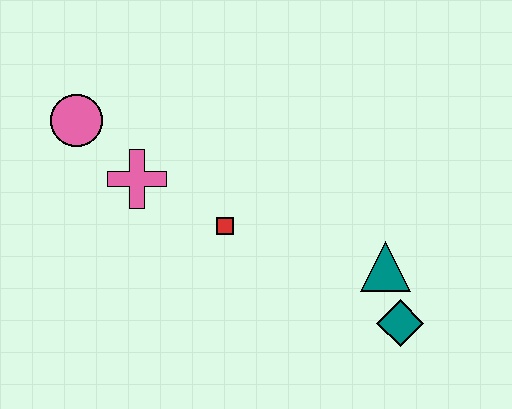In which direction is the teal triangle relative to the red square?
The teal triangle is to the right of the red square.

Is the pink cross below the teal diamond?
No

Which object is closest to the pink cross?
The pink circle is closest to the pink cross.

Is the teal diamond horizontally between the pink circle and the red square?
No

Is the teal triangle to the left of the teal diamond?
Yes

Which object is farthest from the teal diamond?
The pink circle is farthest from the teal diamond.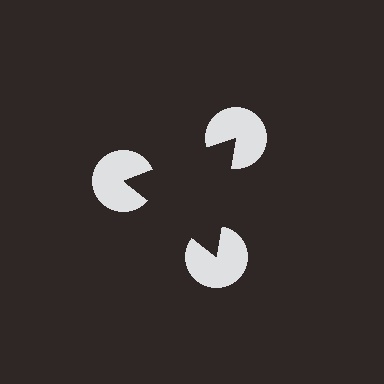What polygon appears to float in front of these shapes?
An illusory triangle — its edges are inferred from the aligned wedge cuts in the pac-man discs, not physically drawn.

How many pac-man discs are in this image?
There are 3 — one at each vertex of the illusory triangle.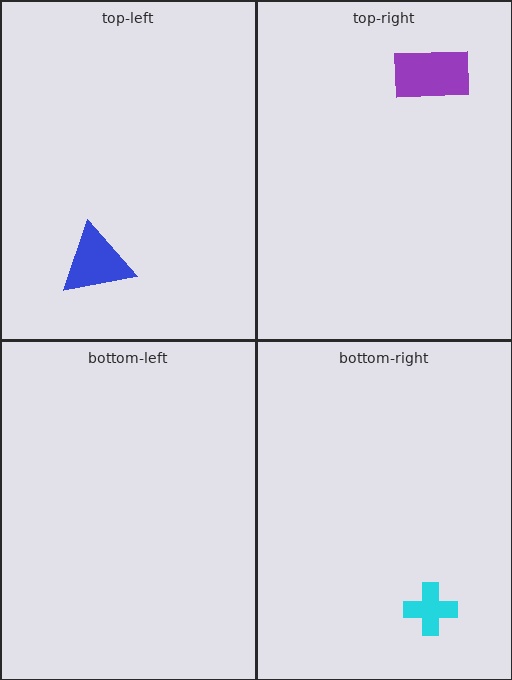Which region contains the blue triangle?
The top-left region.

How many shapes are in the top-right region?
1.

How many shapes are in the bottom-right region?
1.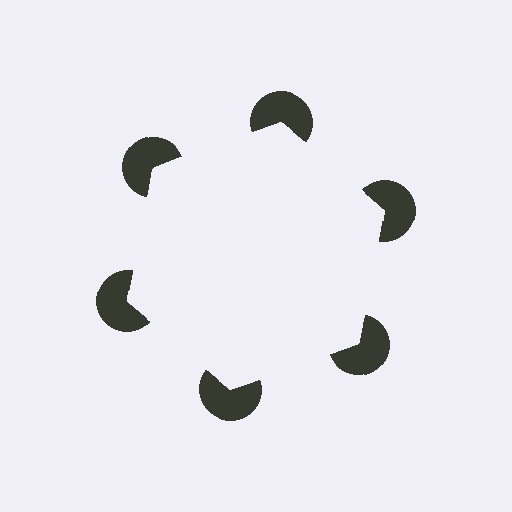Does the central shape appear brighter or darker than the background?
It typically appears slightly brighter than the background, even though no actual brightness change is drawn.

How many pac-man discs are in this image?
There are 6 — one at each vertex of the illusory hexagon.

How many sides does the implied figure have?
6 sides.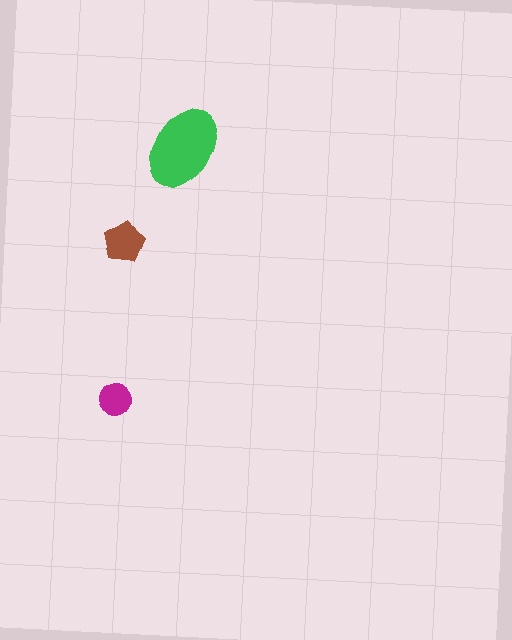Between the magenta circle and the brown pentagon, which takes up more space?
The brown pentagon.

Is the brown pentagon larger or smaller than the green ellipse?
Smaller.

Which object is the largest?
The green ellipse.